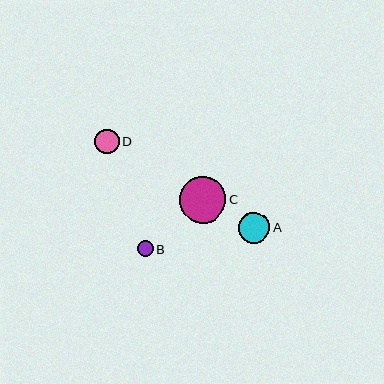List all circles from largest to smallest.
From largest to smallest: C, A, D, B.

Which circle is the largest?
Circle C is the largest with a size of approximately 47 pixels.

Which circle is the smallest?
Circle B is the smallest with a size of approximately 16 pixels.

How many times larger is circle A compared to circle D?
Circle A is approximately 1.3 times the size of circle D.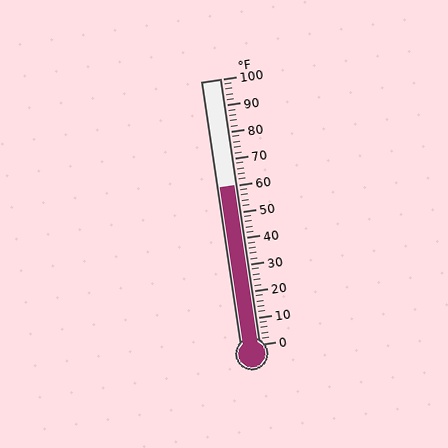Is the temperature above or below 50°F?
The temperature is above 50°F.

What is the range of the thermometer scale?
The thermometer scale ranges from 0°F to 100°F.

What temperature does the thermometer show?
The thermometer shows approximately 60°F.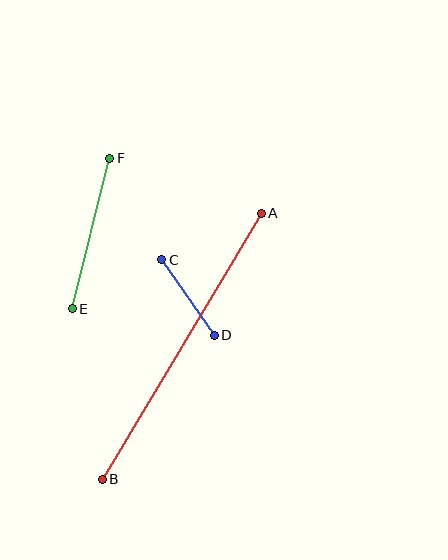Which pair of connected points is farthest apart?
Points A and B are farthest apart.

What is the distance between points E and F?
The distance is approximately 155 pixels.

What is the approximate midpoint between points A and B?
The midpoint is at approximately (182, 346) pixels.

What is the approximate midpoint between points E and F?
The midpoint is at approximately (91, 234) pixels.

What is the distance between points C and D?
The distance is approximately 92 pixels.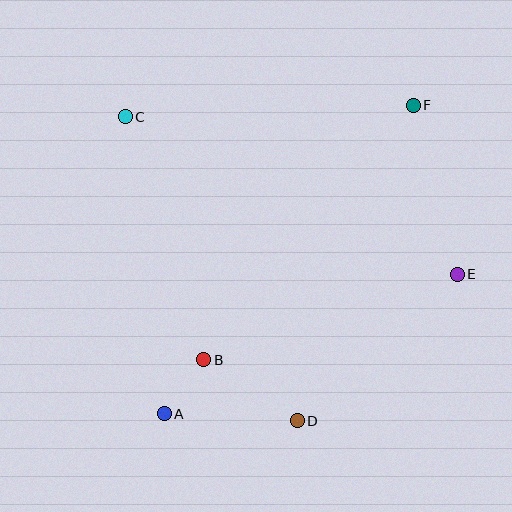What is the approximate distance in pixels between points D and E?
The distance between D and E is approximately 217 pixels.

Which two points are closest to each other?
Points A and B are closest to each other.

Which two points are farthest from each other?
Points A and F are farthest from each other.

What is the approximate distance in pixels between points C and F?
The distance between C and F is approximately 288 pixels.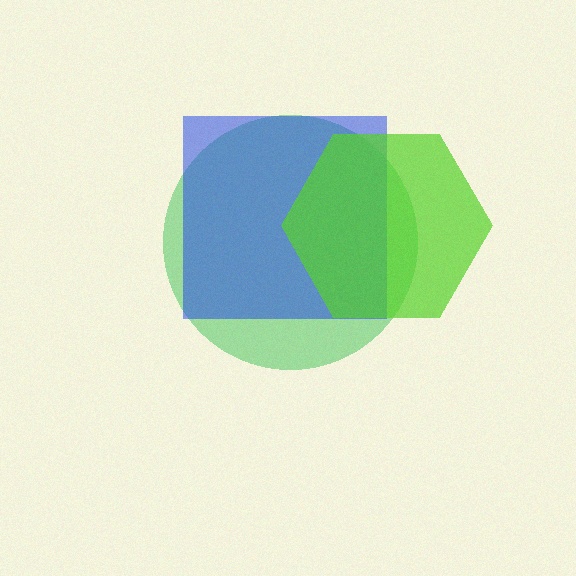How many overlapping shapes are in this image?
There are 3 overlapping shapes in the image.